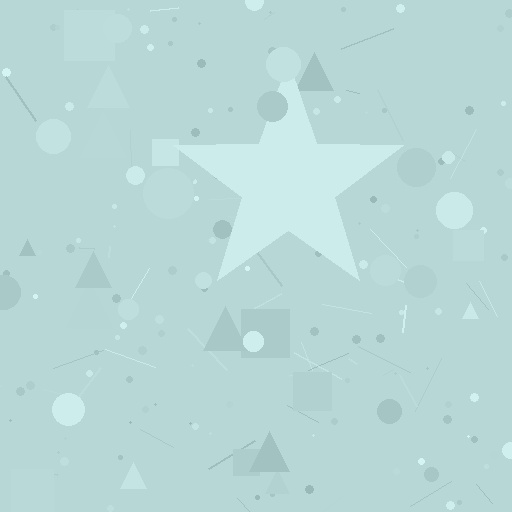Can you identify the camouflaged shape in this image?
The camouflaged shape is a star.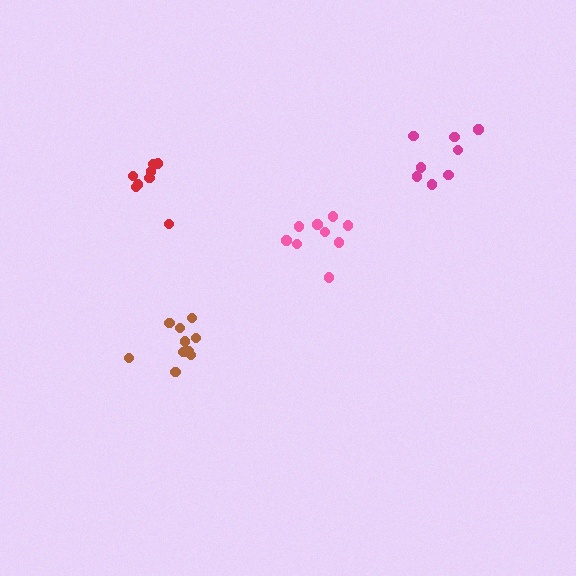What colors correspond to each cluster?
The clusters are colored: magenta, red, brown, pink.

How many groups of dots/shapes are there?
There are 4 groups.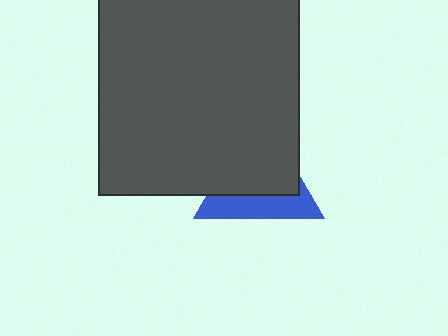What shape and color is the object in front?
The object in front is a dark gray square.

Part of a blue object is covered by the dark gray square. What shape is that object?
It is a triangle.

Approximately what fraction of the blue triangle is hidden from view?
Roughly 61% of the blue triangle is hidden behind the dark gray square.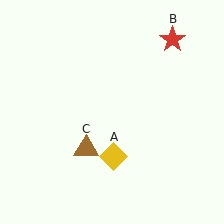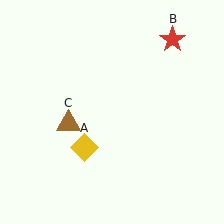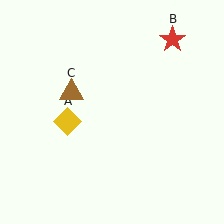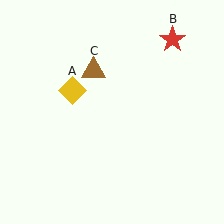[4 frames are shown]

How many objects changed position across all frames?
2 objects changed position: yellow diamond (object A), brown triangle (object C).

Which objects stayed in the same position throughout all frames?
Red star (object B) remained stationary.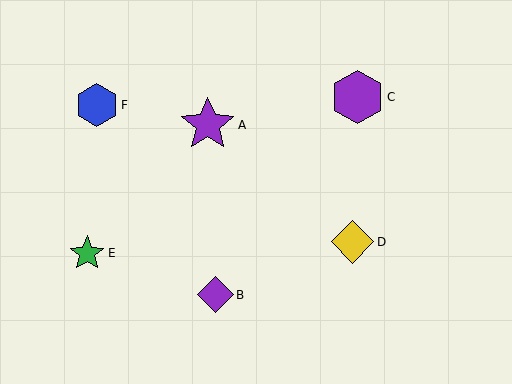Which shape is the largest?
The purple star (labeled A) is the largest.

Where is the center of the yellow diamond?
The center of the yellow diamond is at (353, 242).